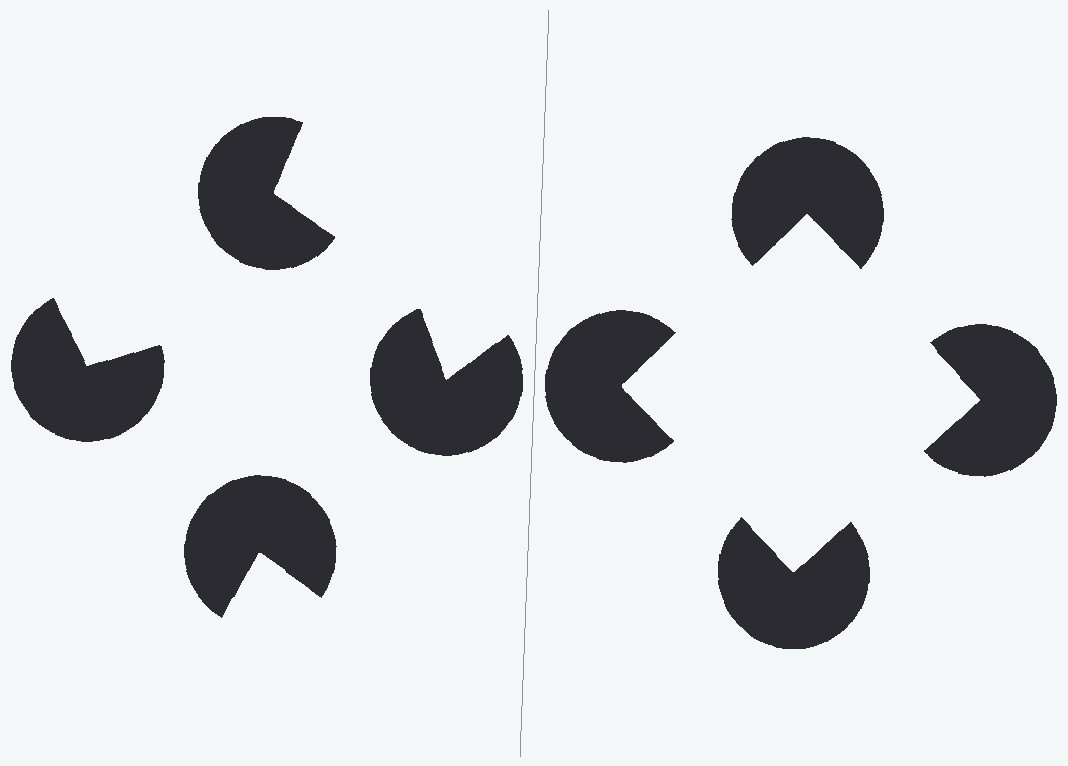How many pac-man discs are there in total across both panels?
8 — 4 on each side.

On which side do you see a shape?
An illusory square appears on the right side. On the left side the wedge cuts are rotated, so no coherent shape forms.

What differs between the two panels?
The pac-man discs are positioned identically on both sides; only the wedge orientations differ. On the right they align to a square; on the left they are misaligned.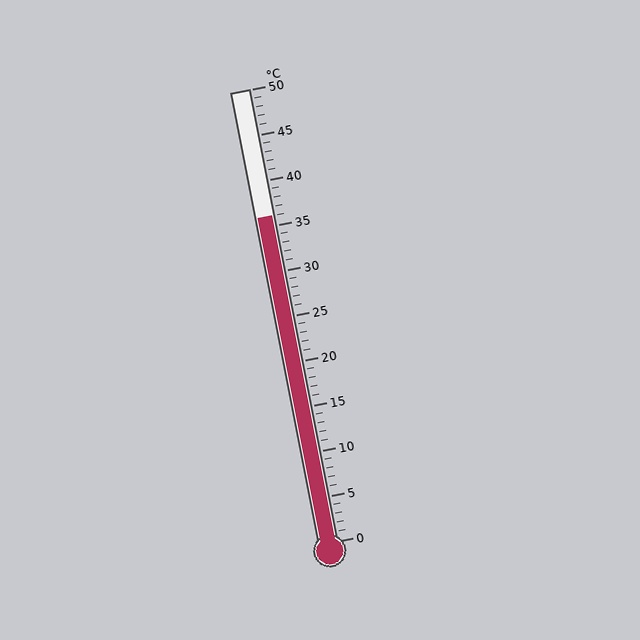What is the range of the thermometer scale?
The thermometer scale ranges from 0°C to 50°C.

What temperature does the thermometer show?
The thermometer shows approximately 36°C.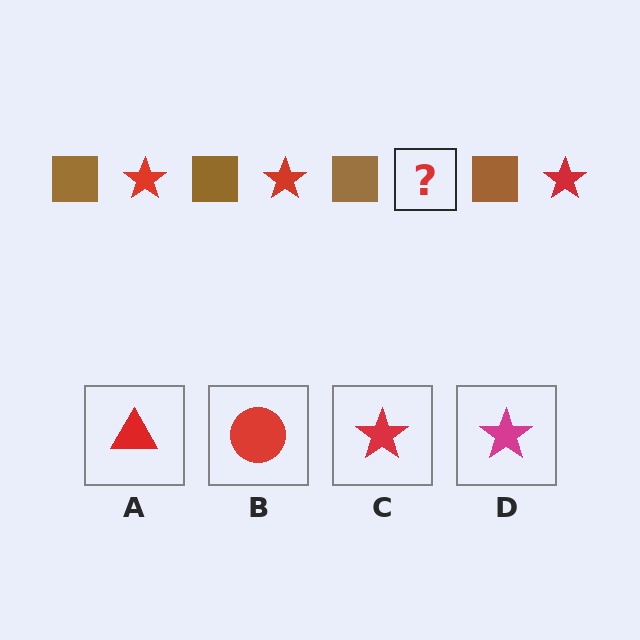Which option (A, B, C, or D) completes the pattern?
C.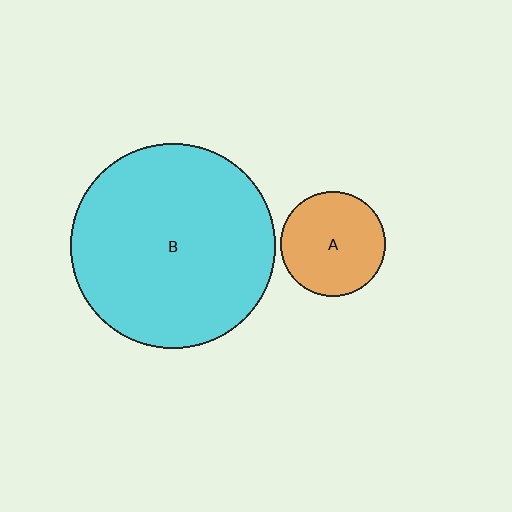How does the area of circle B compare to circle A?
Approximately 3.8 times.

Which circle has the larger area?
Circle B (cyan).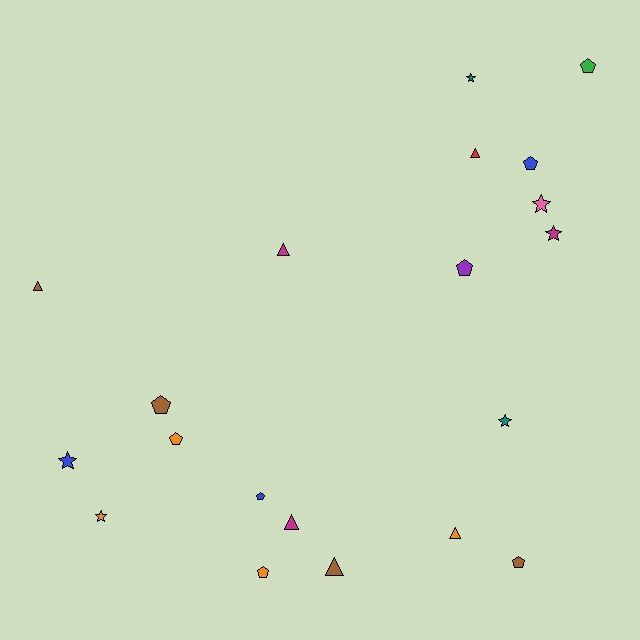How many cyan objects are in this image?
There are no cyan objects.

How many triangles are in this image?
There are 6 triangles.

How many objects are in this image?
There are 20 objects.